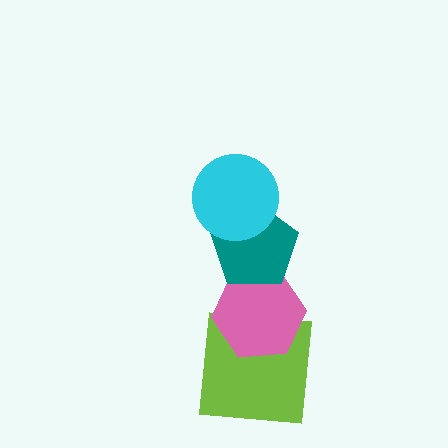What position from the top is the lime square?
The lime square is 4th from the top.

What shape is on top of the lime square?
The pink hexagon is on top of the lime square.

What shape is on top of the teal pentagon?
The cyan circle is on top of the teal pentagon.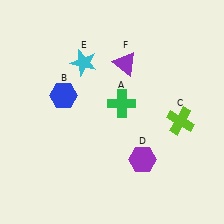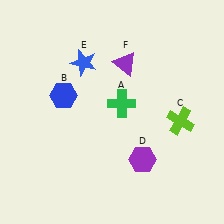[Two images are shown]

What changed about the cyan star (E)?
In Image 1, E is cyan. In Image 2, it changed to blue.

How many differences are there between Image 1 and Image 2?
There is 1 difference between the two images.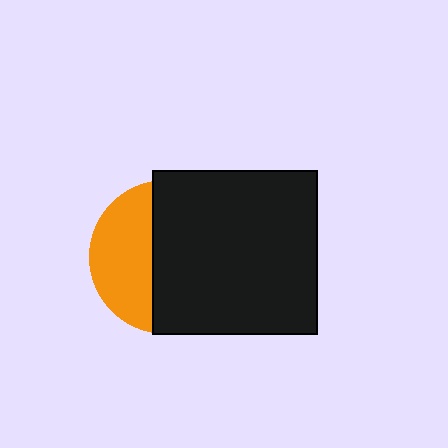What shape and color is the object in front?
The object in front is a black square.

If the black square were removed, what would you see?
You would see the complete orange circle.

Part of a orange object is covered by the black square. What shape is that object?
It is a circle.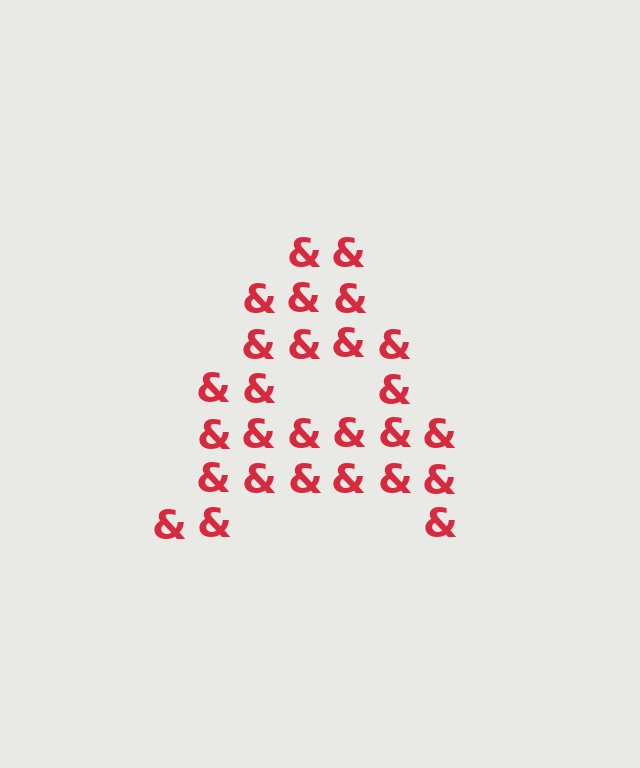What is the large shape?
The large shape is the letter A.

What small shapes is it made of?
It is made of small ampersands.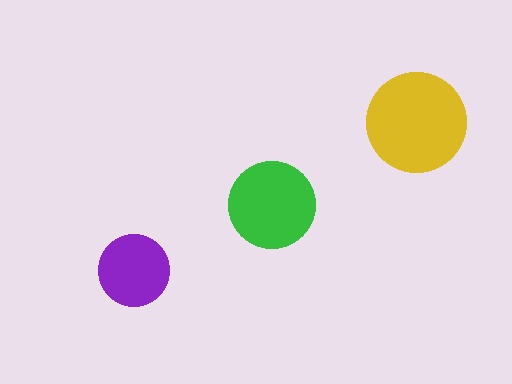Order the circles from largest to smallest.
the yellow one, the green one, the purple one.